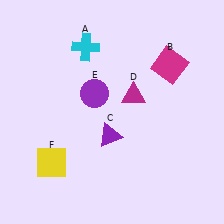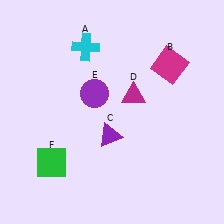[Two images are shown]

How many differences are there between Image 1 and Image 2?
There is 1 difference between the two images.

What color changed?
The square (F) changed from yellow in Image 1 to green in Image 2.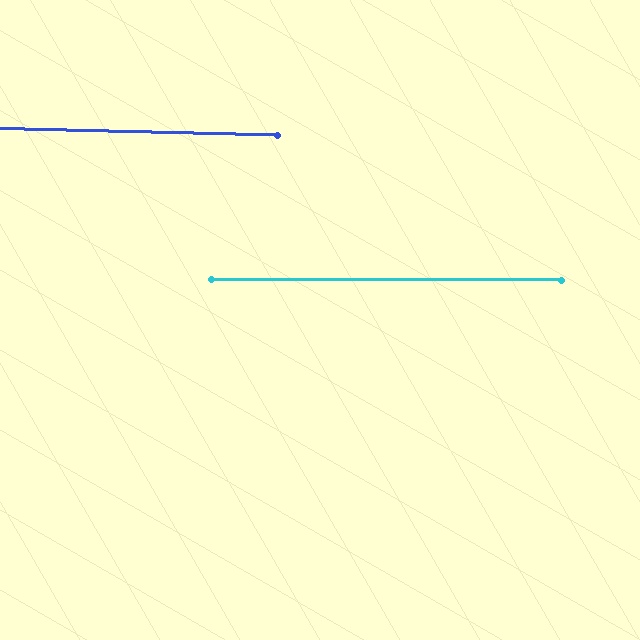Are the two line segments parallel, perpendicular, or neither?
Parallel — their directions differ by only 1.2°.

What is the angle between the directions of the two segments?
Approximately 1 degree.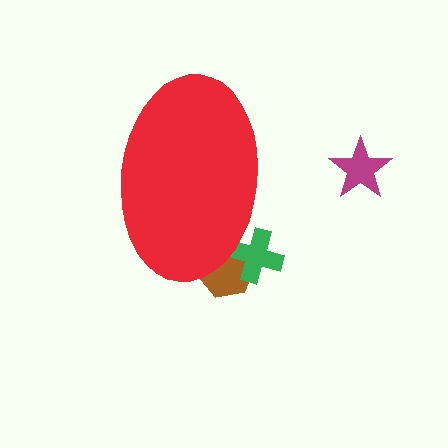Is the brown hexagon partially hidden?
Yes, the brown hexagon is partially hidden behind the red ellipse.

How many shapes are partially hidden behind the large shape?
2 shapes are partially hidden.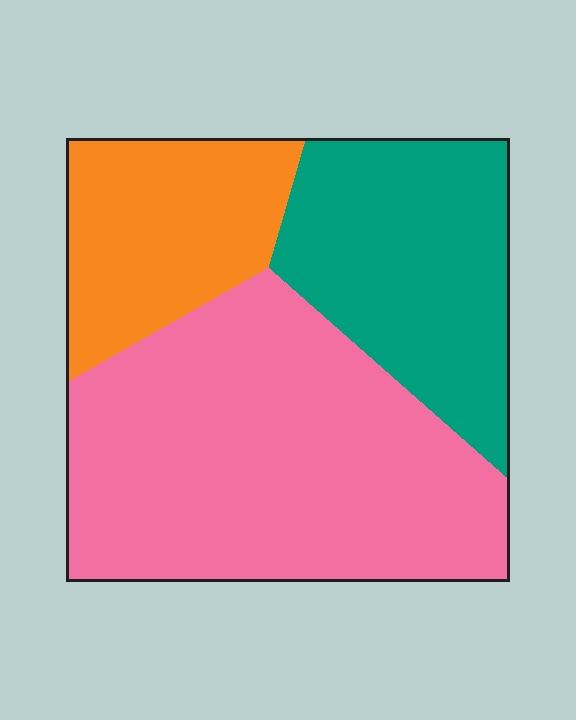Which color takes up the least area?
Orange, at roughly 20%.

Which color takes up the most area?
Pink, at roughly 50%.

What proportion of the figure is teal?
Teal takes up between a quarter and a half of the figure.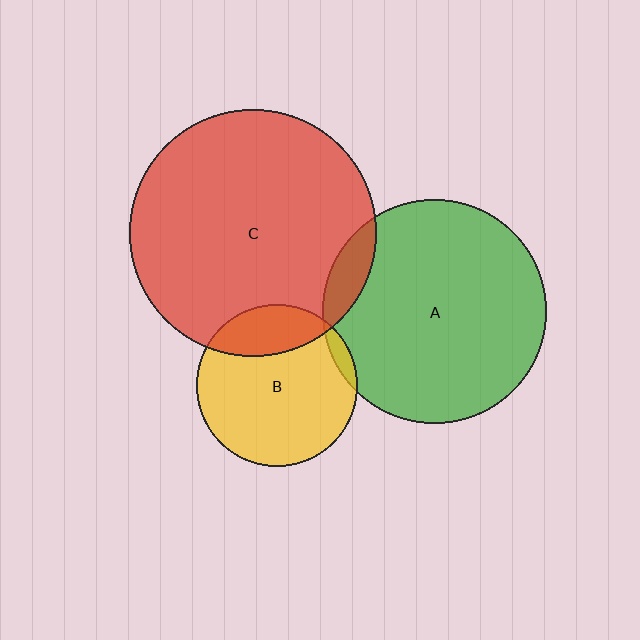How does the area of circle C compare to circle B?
Approximately 2.3 times.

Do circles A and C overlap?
Yes.